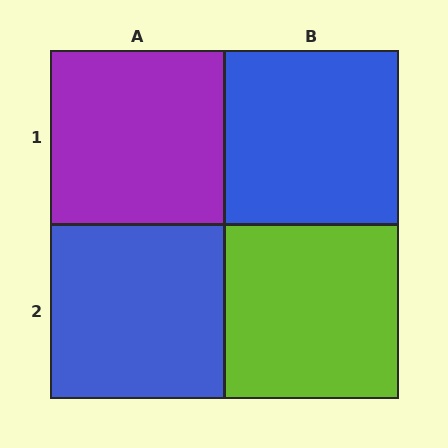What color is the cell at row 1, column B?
Blue.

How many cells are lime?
1 cell is lime.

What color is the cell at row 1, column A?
Purple.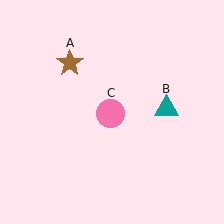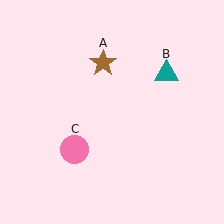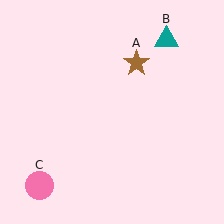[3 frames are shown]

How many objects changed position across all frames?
3 objects changed position: brown star (object A), teal triangle (object B), pink circle (object C).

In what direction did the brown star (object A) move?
The brown star (object A) moved right.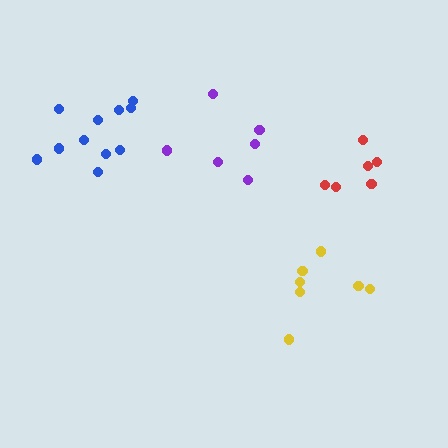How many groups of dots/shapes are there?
There are 4 groups.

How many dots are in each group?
Group 1: 6 dots, Group 2: 11 dots, Group 3: 6 dots, Group 4: 7 dots (30 total).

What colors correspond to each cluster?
The clusters are colored: purple, blue, red, yellow.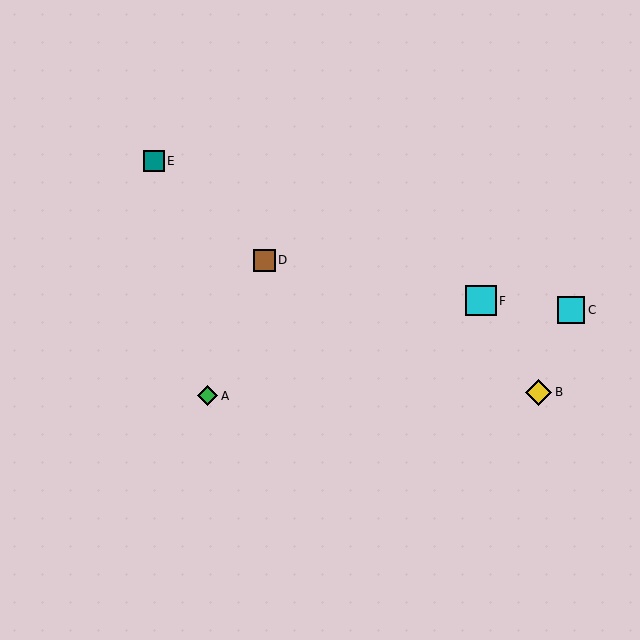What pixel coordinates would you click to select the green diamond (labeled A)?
Click at (208, 396) to select the green diamond A.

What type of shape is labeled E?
Shape E is a teal square.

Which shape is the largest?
The cyan square (labeled F) is the largest.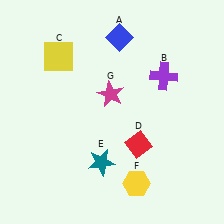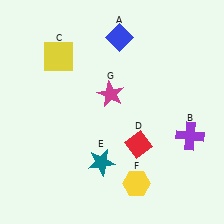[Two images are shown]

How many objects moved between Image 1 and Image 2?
1 object moved between the two images.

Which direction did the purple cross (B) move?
The purple cross (B) moved down.